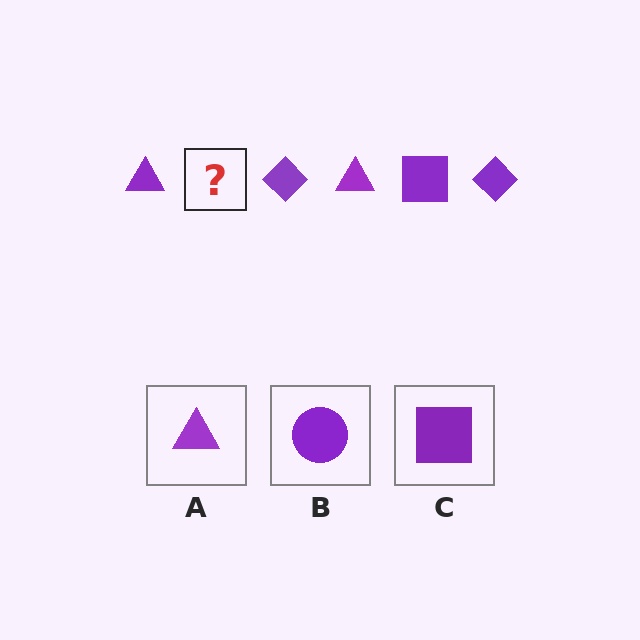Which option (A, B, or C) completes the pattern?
C.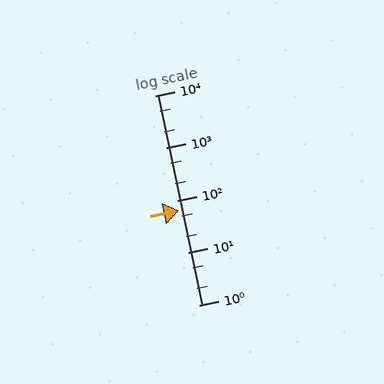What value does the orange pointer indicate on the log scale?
The pointer indicates approximately 64.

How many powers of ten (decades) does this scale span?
The scale spans 4 decades, from 1 to 10000.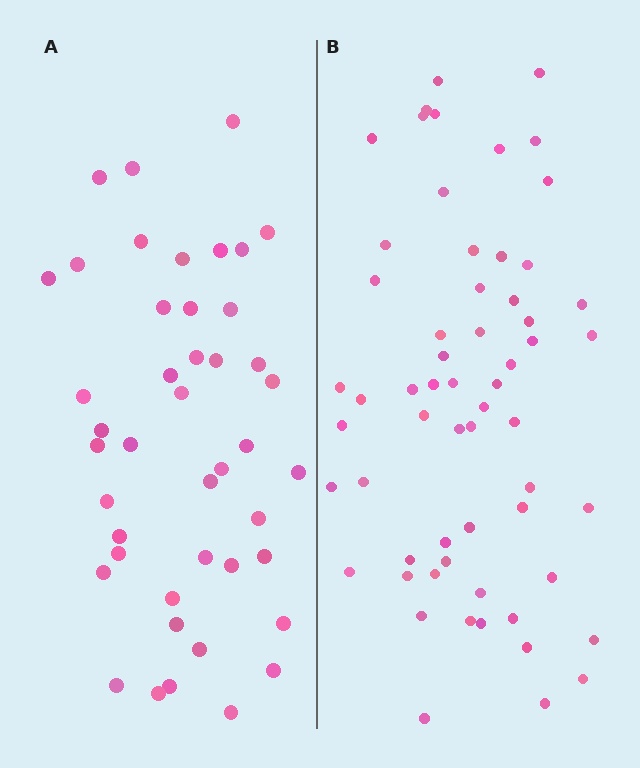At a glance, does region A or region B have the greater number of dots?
Region B (the right region) has more dots.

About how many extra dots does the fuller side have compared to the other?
Region B has approximately 15 more dots than region A.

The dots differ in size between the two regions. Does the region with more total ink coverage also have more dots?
No. Region A has more total ink coverage because its dots are larger, but region B actually contains more individual dots. Total area can be misleading — the number of items is what matters here.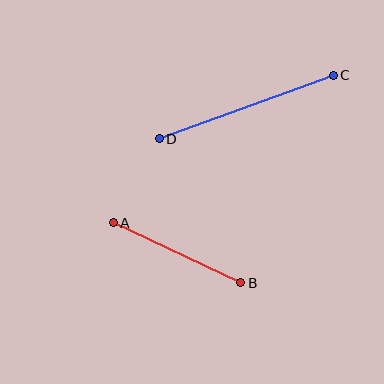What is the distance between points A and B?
The distance is approximately 141 pixels.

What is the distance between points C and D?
The distance is approximately 185 pixels.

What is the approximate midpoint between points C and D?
The midpoint is at approximately (246, 107) pixels.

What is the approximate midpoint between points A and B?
The midpoint is at approximately (177, 253) pixels.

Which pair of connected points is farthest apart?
Points C and D are farthest apart.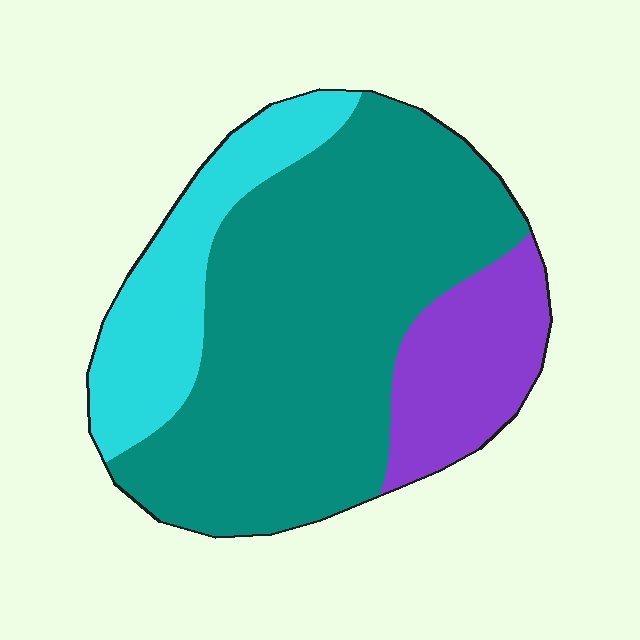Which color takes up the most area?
Teal, at roughly 65%.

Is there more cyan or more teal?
Teal.